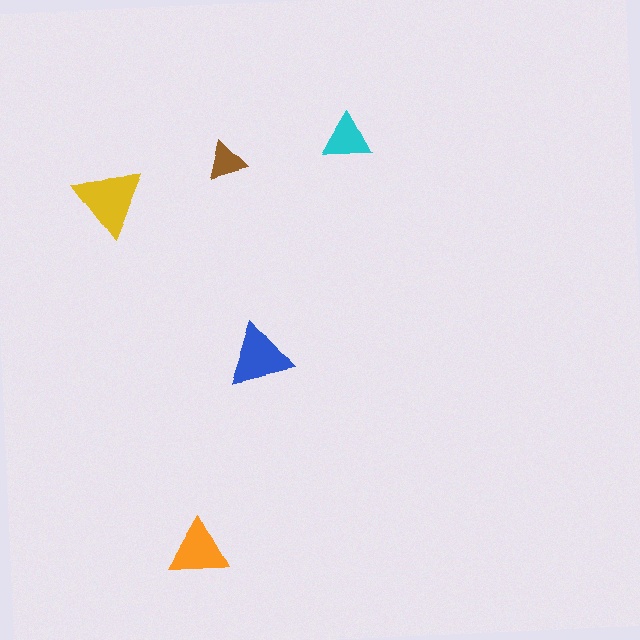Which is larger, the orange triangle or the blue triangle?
The blue one.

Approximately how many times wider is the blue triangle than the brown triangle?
About 1.5 times wider.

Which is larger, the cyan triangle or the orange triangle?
The orange one.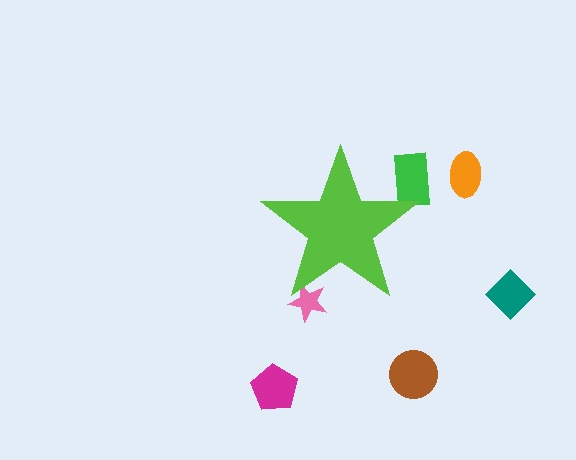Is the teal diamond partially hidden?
No, the teal diamond is fully visible.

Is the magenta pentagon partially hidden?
No, the magenta pentagon is fully visible.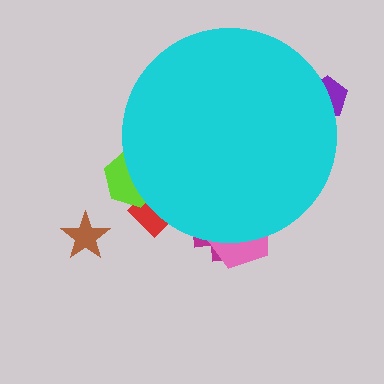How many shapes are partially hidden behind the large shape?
5 shapes are partially hidden.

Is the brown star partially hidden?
No, the brown star is fully visible.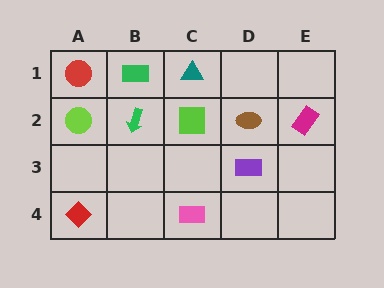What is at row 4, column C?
A pink rectangle.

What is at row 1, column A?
A red circle.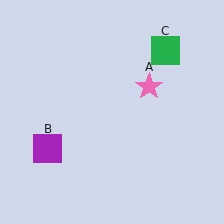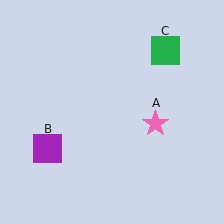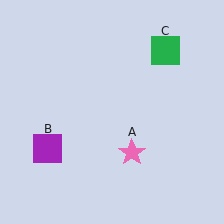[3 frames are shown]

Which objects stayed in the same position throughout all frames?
Purple square (object B) and green square (object C) remained stationary.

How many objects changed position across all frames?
1 object changed position: pink star (object A).